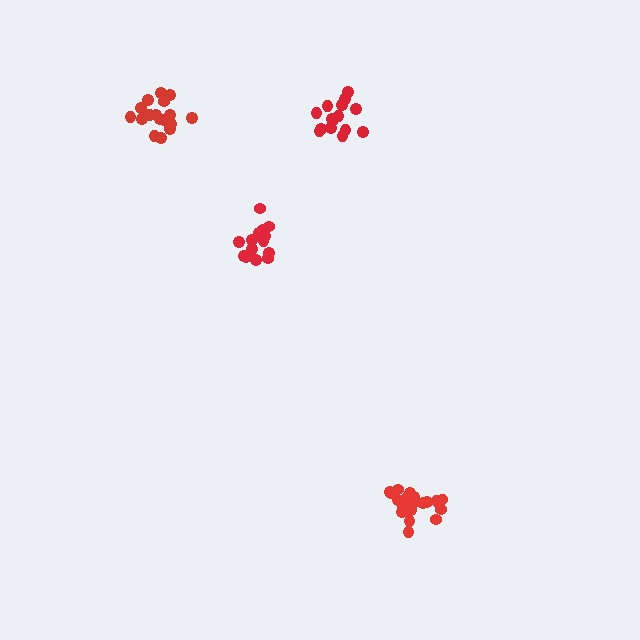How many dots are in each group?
Group 1: 15 dots, Group 2: 20 dots, Group 3: 18 dots, Group 4: 14 dots (67 total).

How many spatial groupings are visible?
There are 4 spatial groupings.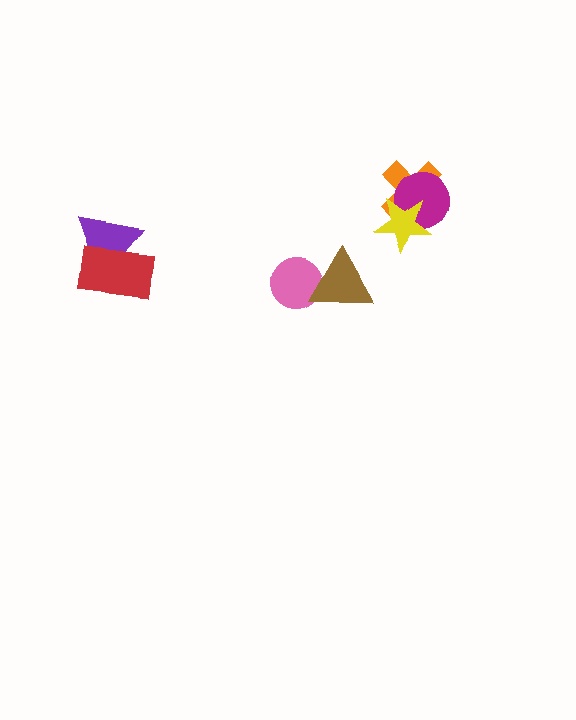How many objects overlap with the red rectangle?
1 object overlaps with the red rectangle.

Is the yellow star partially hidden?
No, no other shape covers it.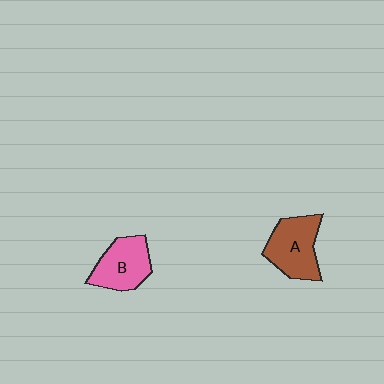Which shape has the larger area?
Shape A (brown).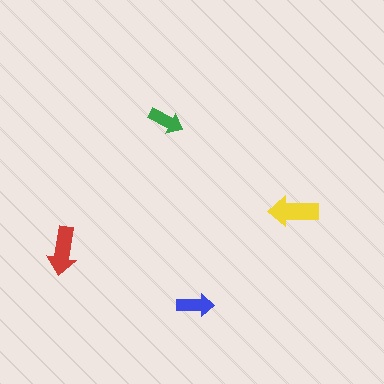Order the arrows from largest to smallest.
the yellow one, the red one, the blue one, the green one.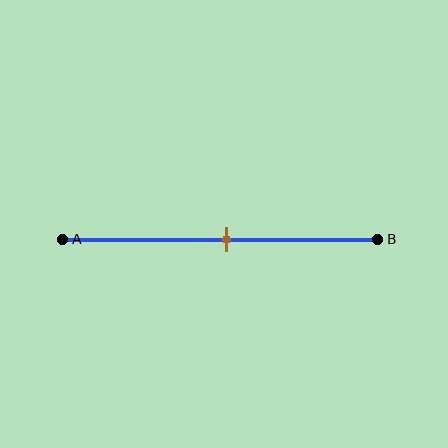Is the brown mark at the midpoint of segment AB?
Yes, the mark is approximately at the midpoint.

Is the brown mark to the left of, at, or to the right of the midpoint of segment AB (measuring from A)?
The brown mark is approximately at the midpoint of segment AB.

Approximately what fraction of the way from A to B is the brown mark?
The brown mark is approximately 50% of the way from A to B.